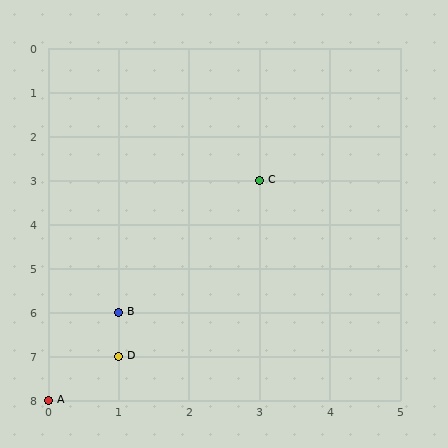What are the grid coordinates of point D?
Point D is at grid coordinates (1, 7).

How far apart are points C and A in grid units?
Points C and A are 3 columns and 5 rows apart (about 5.8 grid units diagonally).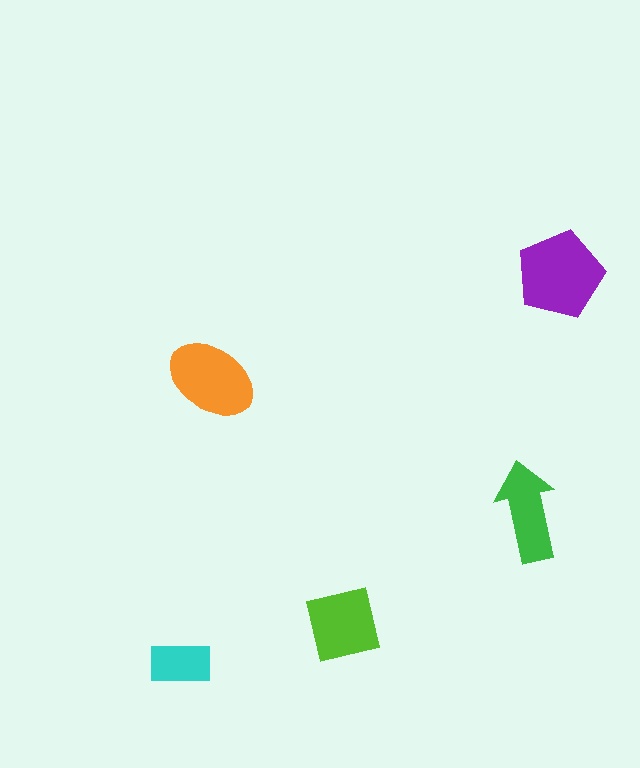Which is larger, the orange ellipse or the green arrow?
The orange ellipse.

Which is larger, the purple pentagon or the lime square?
The purple pentagon.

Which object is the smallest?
The cyan rectangle.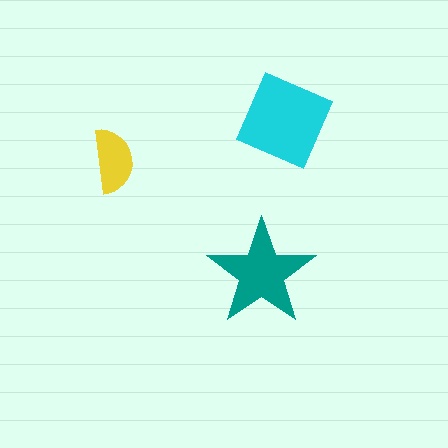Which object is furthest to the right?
The cyan diamond is rightmost.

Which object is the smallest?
The yellow semicircle.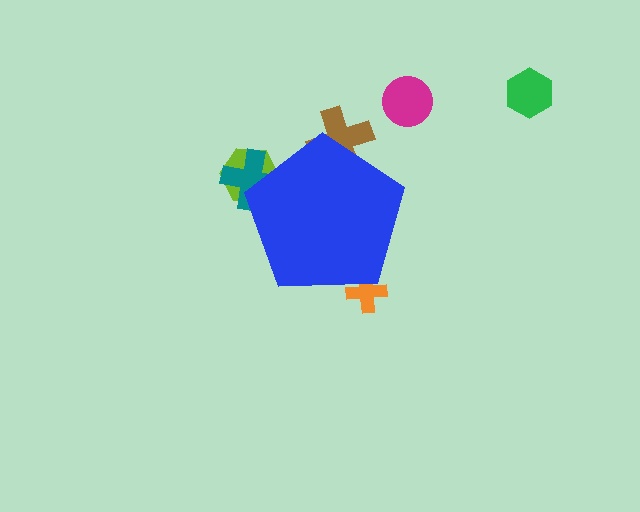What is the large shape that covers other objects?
A blue pentagon.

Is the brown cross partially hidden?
Yes, the brown cross is partially hidden behind the blue pentagon.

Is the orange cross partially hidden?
Yes, the orange cross is partially hidden behind the blue pentagon.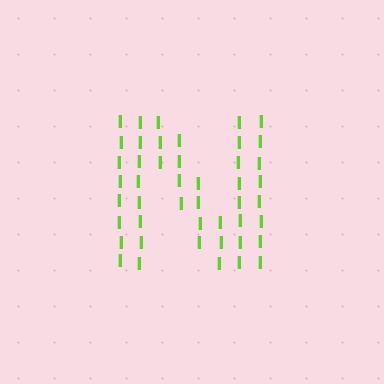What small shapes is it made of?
It is made of small letter I's.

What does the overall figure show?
The overall figure shows the letter N.